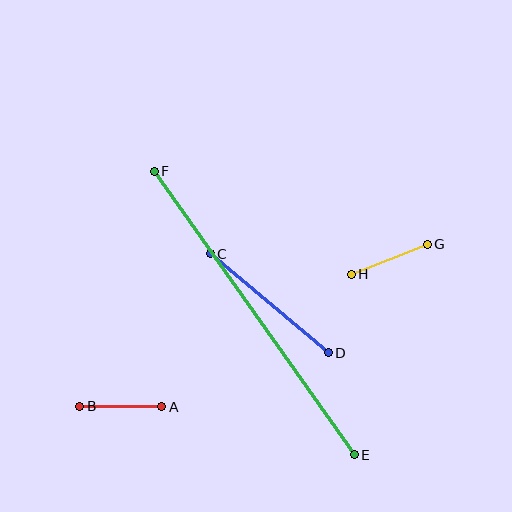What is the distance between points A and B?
The distance is approximately 82 pixels.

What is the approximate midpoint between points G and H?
The midpoint is at approximately (389, 259) pixels.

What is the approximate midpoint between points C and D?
The midpoint is at approximately (269, 303) pixels.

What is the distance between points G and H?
The distance is approximately 82 pixels.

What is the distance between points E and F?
The distance is approximately 347 pixels.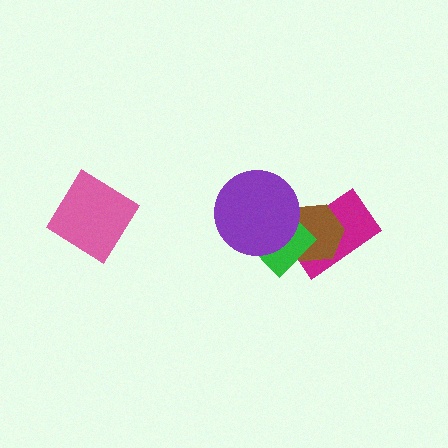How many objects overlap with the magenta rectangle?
2 objects overlap with the magenta rectangle.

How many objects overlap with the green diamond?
3 objects overlap with the green diamond.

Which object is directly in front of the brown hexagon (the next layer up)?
The green diamond is directly in front of the brown hexagon.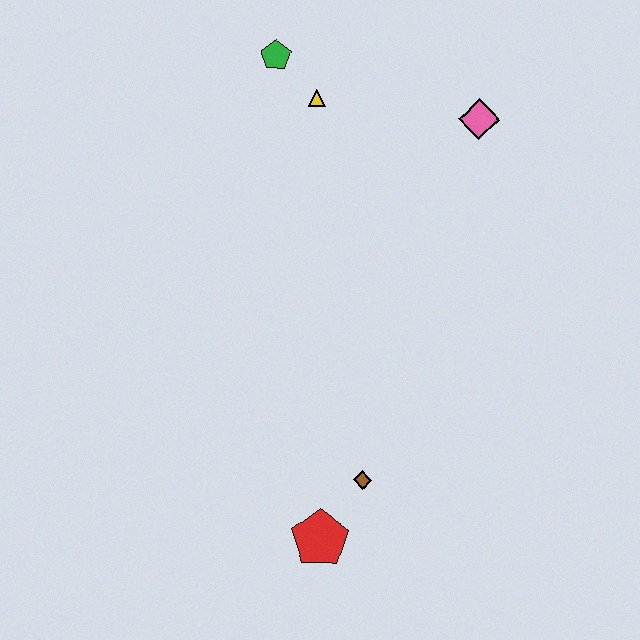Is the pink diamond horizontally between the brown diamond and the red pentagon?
No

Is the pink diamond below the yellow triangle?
Yes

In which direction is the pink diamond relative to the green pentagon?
The pink diamond is to the right of the green pentagon.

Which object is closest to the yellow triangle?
The green pentagon is closest to the yellow triangle.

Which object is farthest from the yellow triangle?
The red pentagon is farthest from the yellow triangle.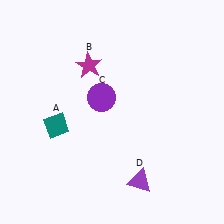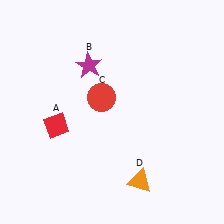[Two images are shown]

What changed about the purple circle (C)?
In Image 1, C is purple. In Image 2, it changed to red.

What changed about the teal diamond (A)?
In Image 1, A is teal. In Image 2, it changed to red.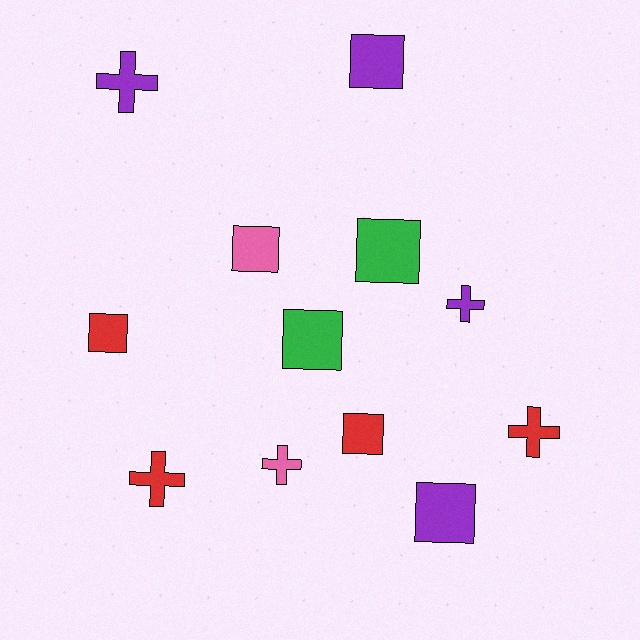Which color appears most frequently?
Purple, with 4 objects.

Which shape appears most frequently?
Square, with 7 objects.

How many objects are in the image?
There are 12 objects.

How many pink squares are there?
There is 1 pink square.